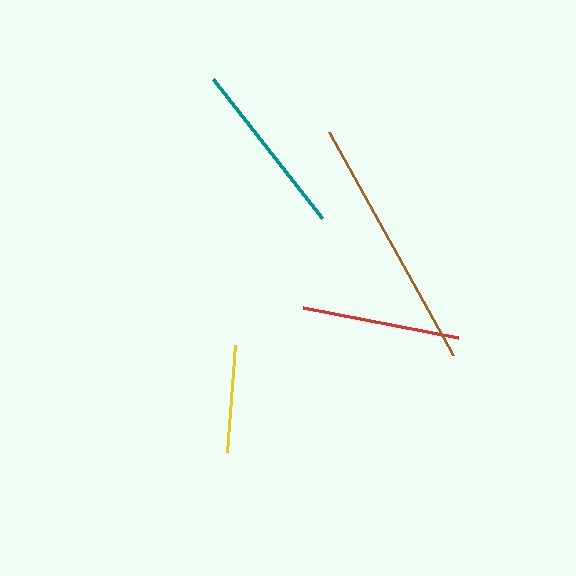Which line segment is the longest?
The brown line is the longest at approximately 255 pixels.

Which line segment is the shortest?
The yellow line is the shortest at approximately 107 pixels.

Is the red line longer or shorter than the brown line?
The brown line is longer than the red line.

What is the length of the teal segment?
The teal segment is approximately 177 pixels long.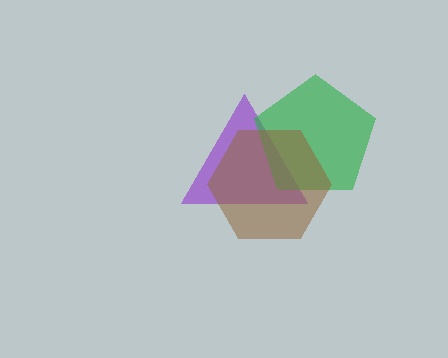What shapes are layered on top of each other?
The layered shapes are: a purple triangle, a green pentagon, a brown hexagon.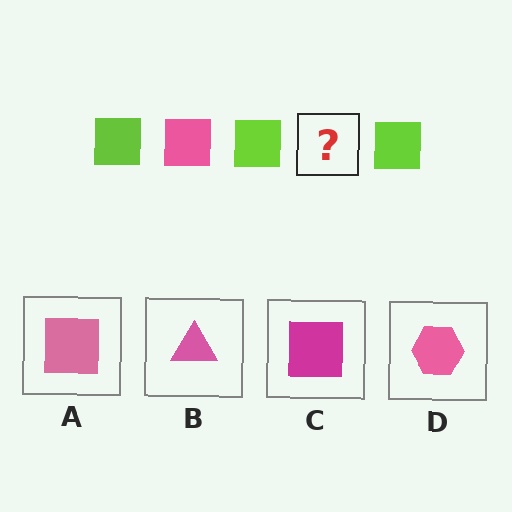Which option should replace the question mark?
Option A.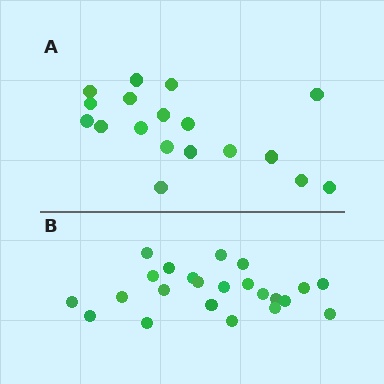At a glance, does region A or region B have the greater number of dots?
Region B (the bottom region) has more dots.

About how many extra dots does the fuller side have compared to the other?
Region B has about 5 more dots than region A.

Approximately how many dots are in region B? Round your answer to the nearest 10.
About 20 dots. (The exact count is 23, which rounds to 20.)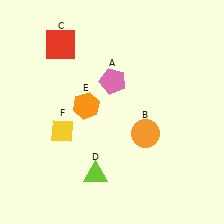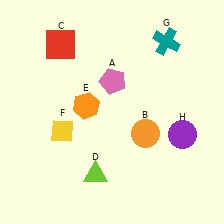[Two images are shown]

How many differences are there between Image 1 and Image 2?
There are 2 differences between the two images.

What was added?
A teal cross (G), a purple circle (H) were added in Image 2.